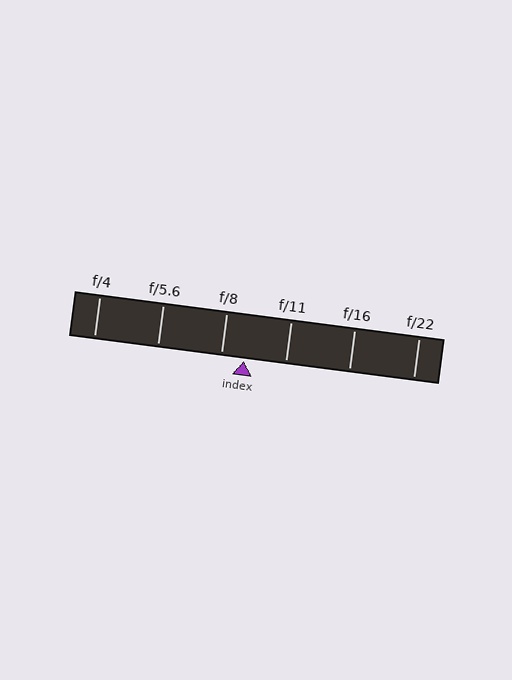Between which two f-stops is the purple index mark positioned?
The index mark is between f/8 and f/11.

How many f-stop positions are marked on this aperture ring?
There are 6 f-stop positions marked.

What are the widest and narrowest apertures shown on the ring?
The widest aperture shown is f/4 and the narrowest is f/22.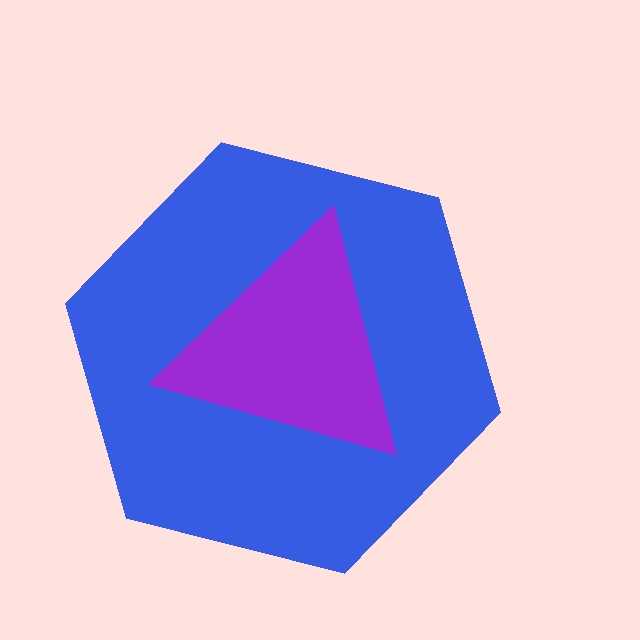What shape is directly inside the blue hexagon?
The purple triangle.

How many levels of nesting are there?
2.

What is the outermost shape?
The blue hexagon.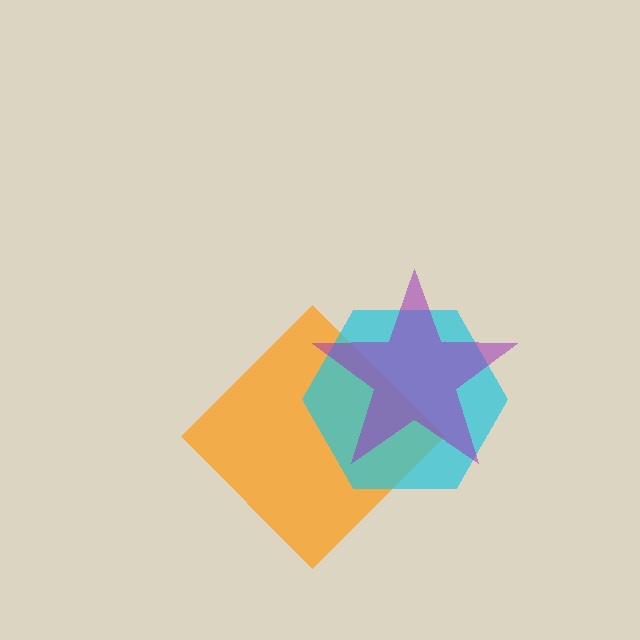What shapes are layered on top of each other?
The layered shapes are: an orange diamond, a cyan hexagon, a purple star.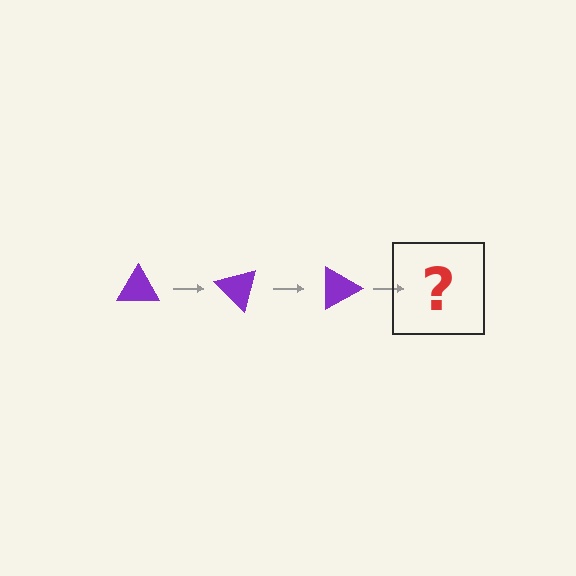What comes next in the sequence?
The next element should be a purple triangle rotated 135 degrees.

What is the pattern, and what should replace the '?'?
The pattern is that the triangle rotates 45 degrees each step. The '?' should be a purple triangle rotated 135 degrees.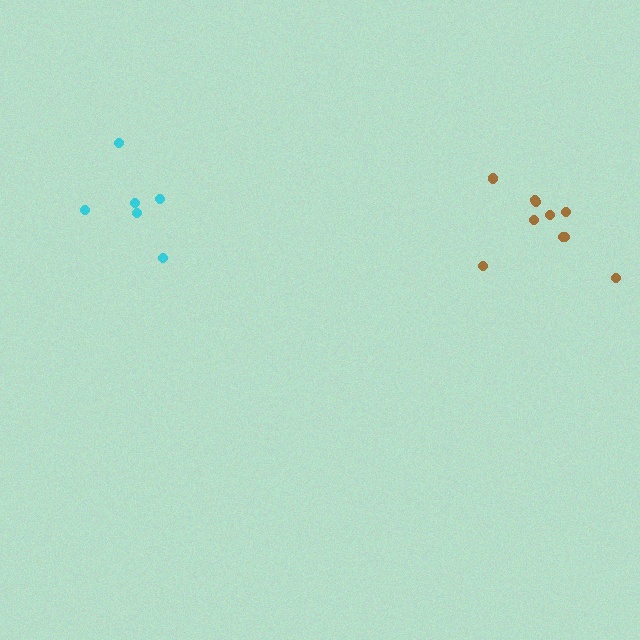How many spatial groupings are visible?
There are 2 spatial groupings.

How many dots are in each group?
Group 1: 10 dots, Group 2: 6 dots (16 total).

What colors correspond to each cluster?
The clusters are colored: brown, cyan.